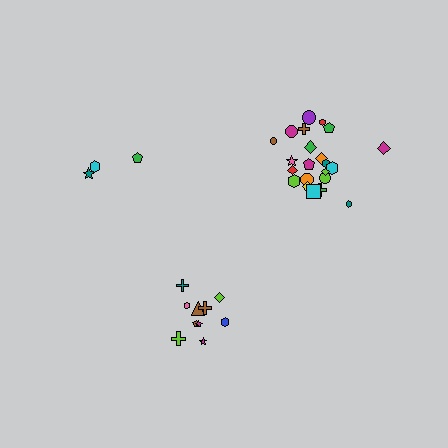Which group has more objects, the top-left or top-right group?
The top-right group.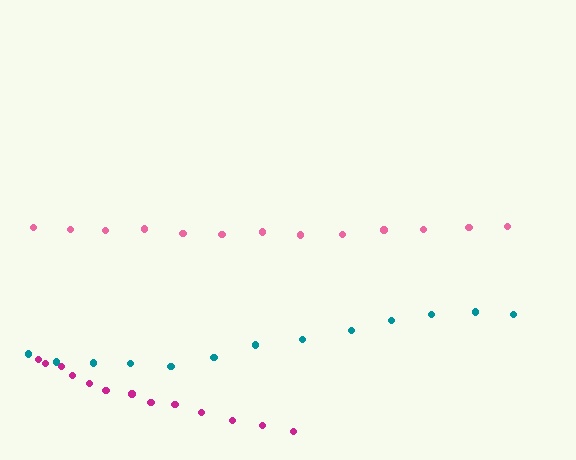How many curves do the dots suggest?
There are 3 distinct paths.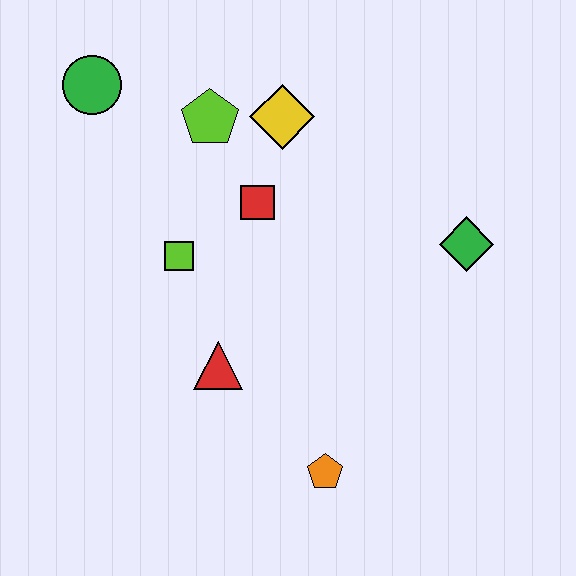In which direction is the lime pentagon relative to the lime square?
The lime pentagon is above the lime square.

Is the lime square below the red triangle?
No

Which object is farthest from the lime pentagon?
The orange pentagon is farthest from the lime pentagon.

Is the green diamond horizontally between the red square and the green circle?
No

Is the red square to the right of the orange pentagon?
No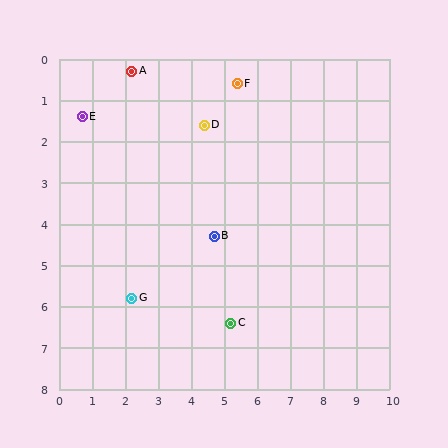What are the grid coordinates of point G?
Point G is at approximately (2.2, 5.8).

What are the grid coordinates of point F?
Point F is at approximately (5.4, 0.6).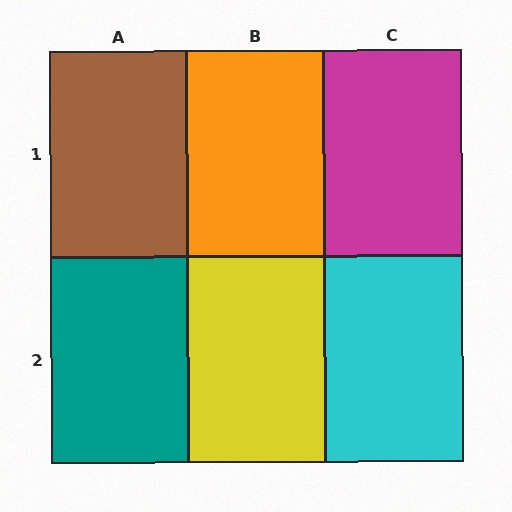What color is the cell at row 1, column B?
Orange.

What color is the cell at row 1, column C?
Magenta.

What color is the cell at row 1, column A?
Brown.